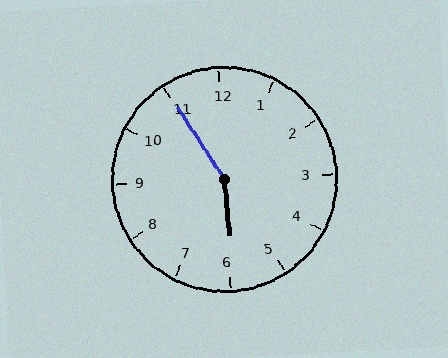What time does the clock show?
5:55.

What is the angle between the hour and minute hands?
Approximately 152 degrees.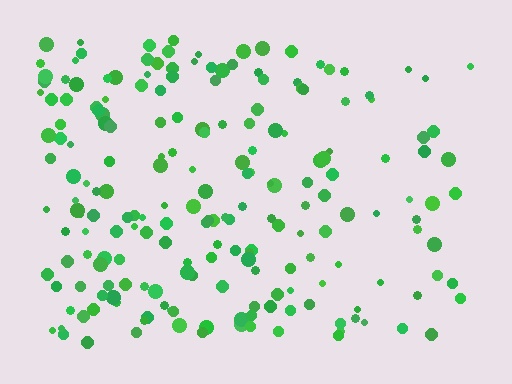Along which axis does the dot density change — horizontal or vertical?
Horizontal.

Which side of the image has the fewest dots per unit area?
The right.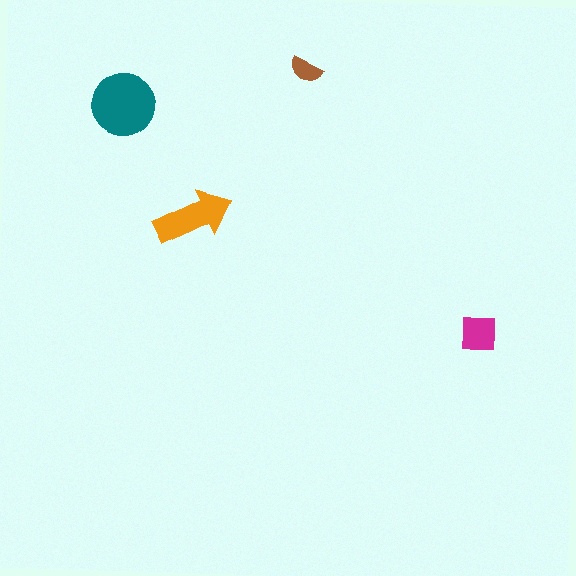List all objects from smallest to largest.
The brown semicircle, the magenta square, the orange arrow, the teal circle.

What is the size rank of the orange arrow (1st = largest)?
2nd.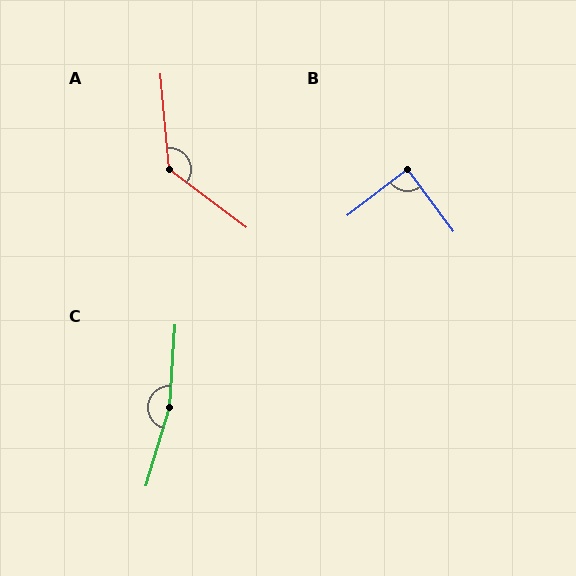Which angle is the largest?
C, at approximately 167 degrees.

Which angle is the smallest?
B, at approximately 89 degrees.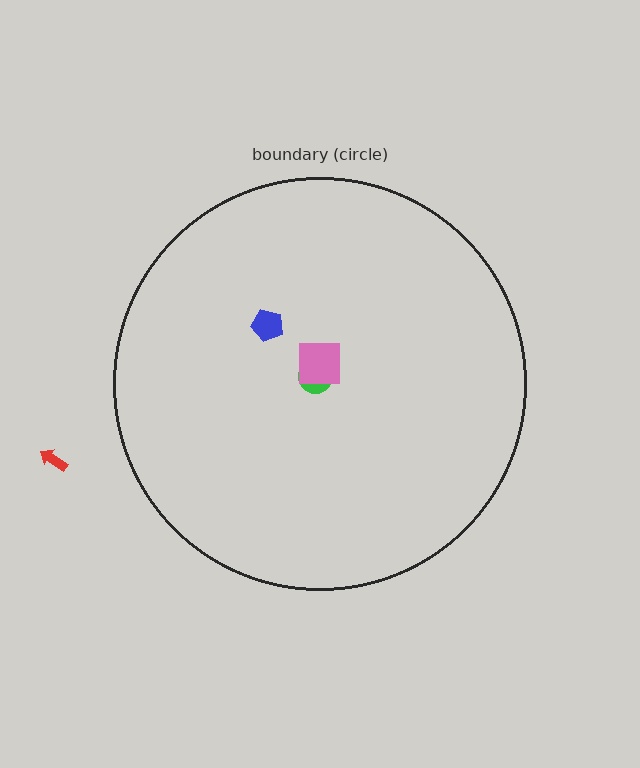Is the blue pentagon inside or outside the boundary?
Inside.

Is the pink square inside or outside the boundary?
Inside.